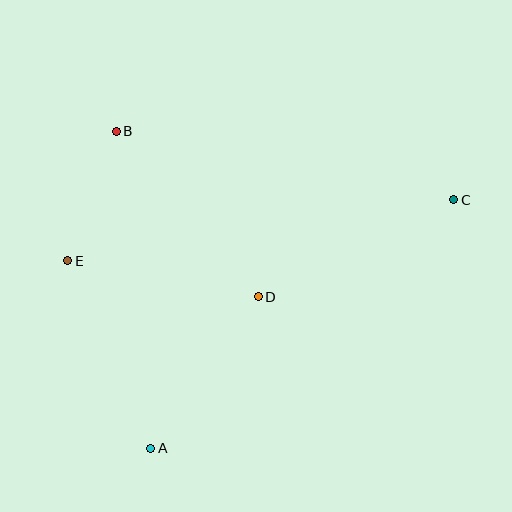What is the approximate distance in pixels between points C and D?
The distance between C and D is approximately 218 pixels.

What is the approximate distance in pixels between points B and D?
The distance between B and D is approximately 218 pixels.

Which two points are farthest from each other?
Points A and C are farthest from each other.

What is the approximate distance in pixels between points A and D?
The distance between A and D is approximately 186 pixels.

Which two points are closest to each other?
Points B and E are closest to each other.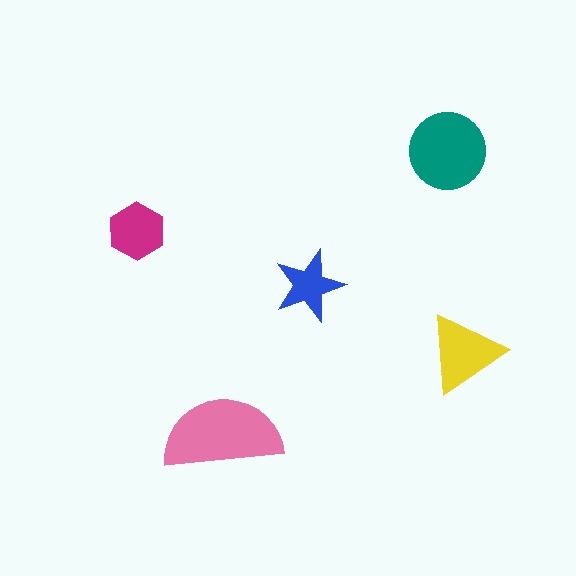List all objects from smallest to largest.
The blue star, the magenta hexagon, the yellow triangle, the teal circle, the pink semicircle.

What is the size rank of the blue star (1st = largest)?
5th.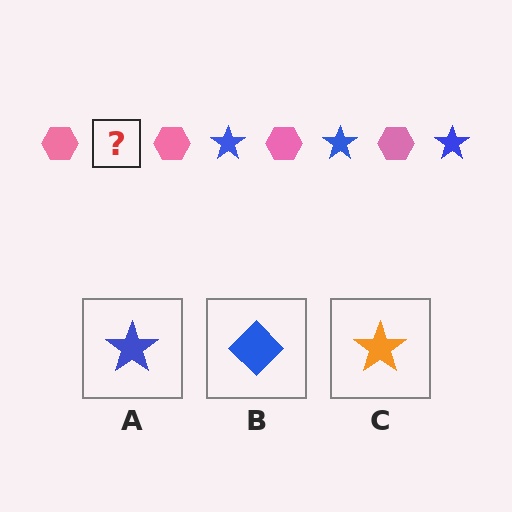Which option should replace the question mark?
Option A.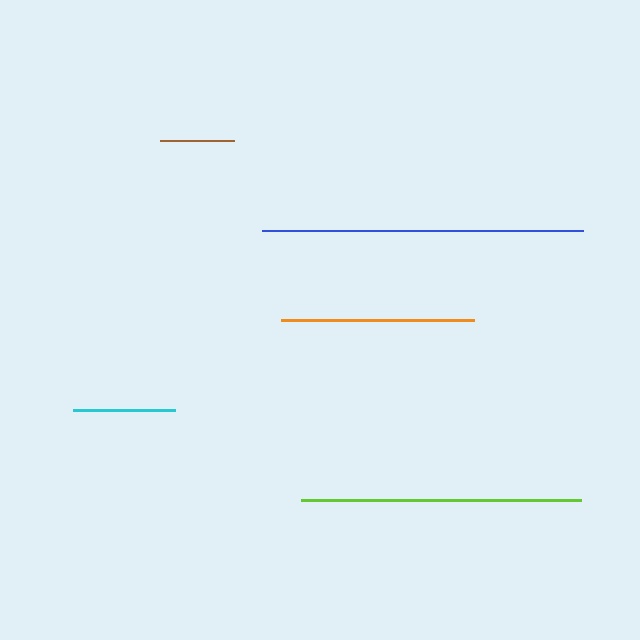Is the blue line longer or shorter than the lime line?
The blue line is longer than the lime line.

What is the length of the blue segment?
The blue segment is approximately 321 pixels long.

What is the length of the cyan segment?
The cyan segment is approximately 102 pixels long.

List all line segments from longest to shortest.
From longest to shortest: blue, lime, orange, cyan, brown.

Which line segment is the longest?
The blue line is the longest at approximately 321 pixels.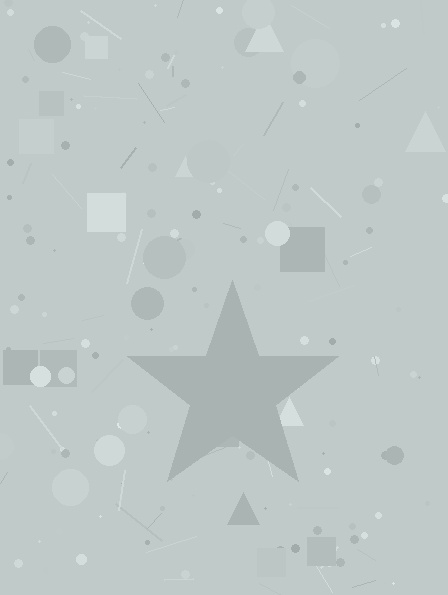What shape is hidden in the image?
A star is hidden in the image.